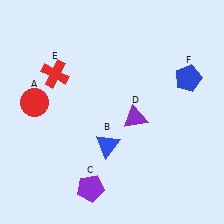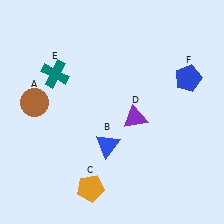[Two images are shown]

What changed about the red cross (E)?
In Image 1, E is red. In Image 2, it changed to teal.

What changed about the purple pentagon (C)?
In Image 1, C is purple. In Image 2, it changed to orange.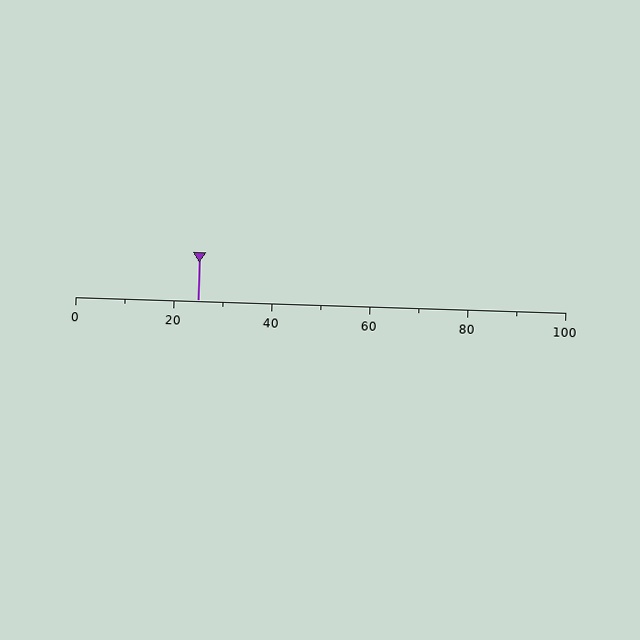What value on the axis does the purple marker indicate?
The marker indicates approximately 25.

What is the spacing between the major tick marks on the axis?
The major ticks are spaced 20 apart.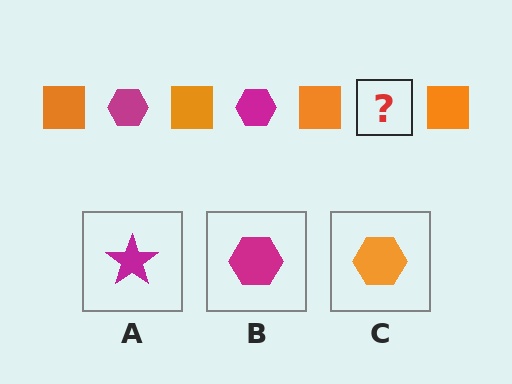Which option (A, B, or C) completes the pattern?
B.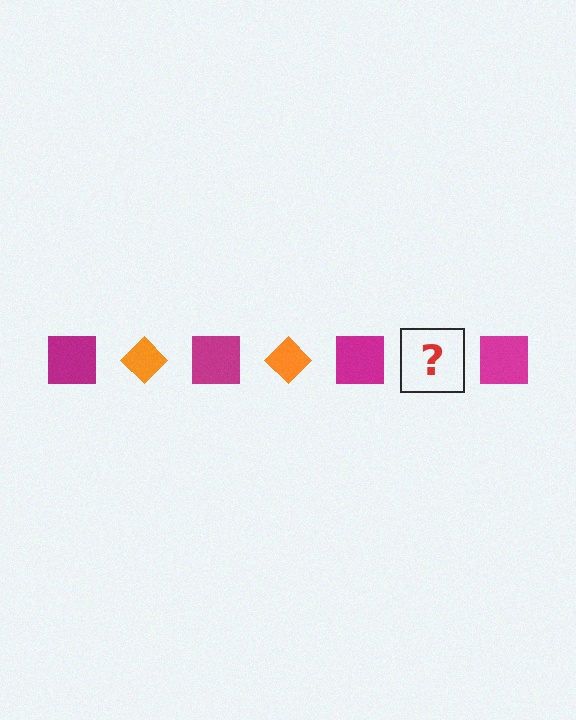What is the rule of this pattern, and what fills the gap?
The rule is that the pattern alternates between magenta square and orange diamond. The gap should be filled with an orange diamond.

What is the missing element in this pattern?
The missing element is an orange diamond.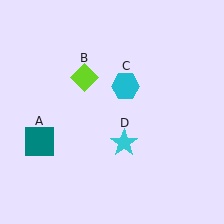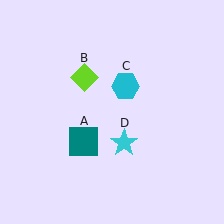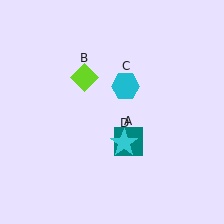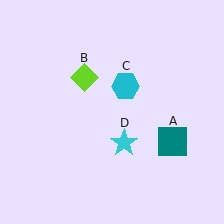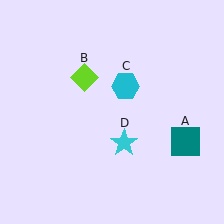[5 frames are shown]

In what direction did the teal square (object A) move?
The teal square (object A) moved right.